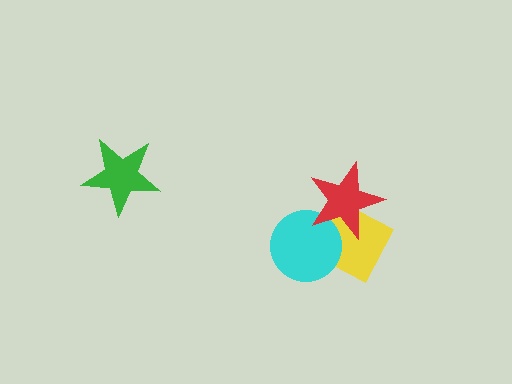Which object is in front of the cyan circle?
The red star is in front of the cyan circle.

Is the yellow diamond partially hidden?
Yes, it is partially covered by another shape.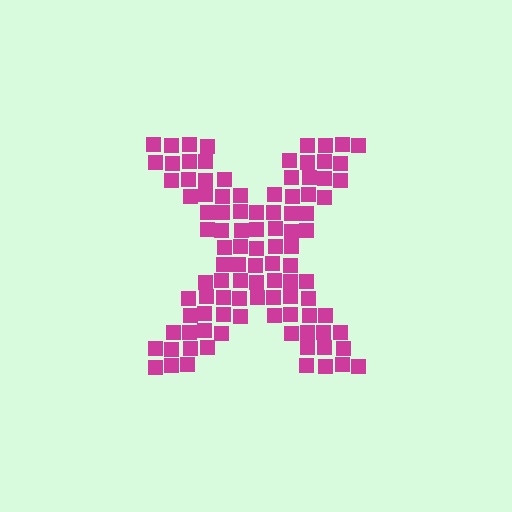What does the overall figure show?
The overall figure shows the letter X.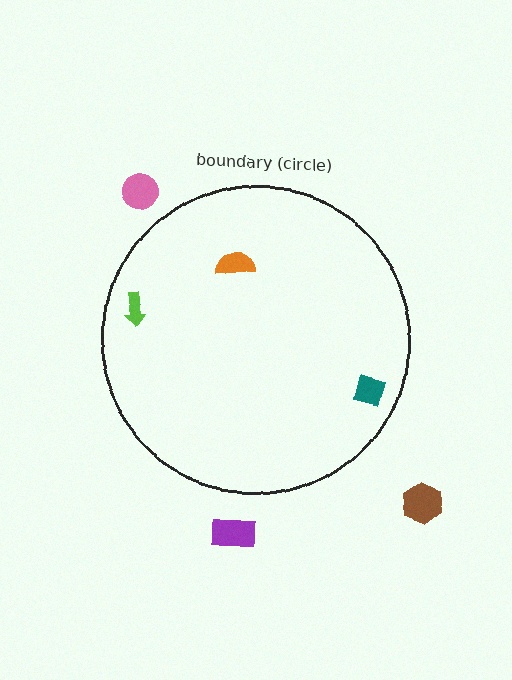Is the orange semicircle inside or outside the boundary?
Inside.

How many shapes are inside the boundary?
3 inside, 3 outside.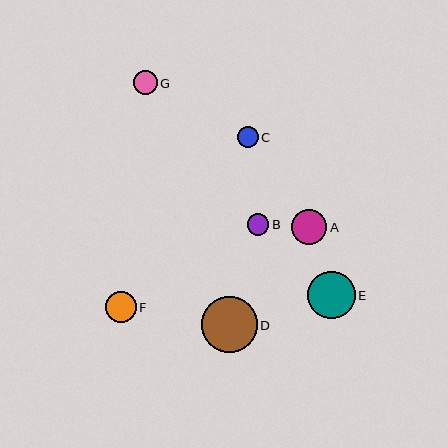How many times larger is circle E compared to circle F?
Circle E is approximately 1.5 times the size of circle F.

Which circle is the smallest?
Circle C is the smallest with a size of approximately 21 pixels.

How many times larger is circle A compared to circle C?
Circle A is approximately 1.7 times the size of circle C.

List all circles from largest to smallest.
From largest to smallest: D, E, A, F, G, B, C.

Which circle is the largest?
Circle D is the largest with a size of approximately 56 pixels.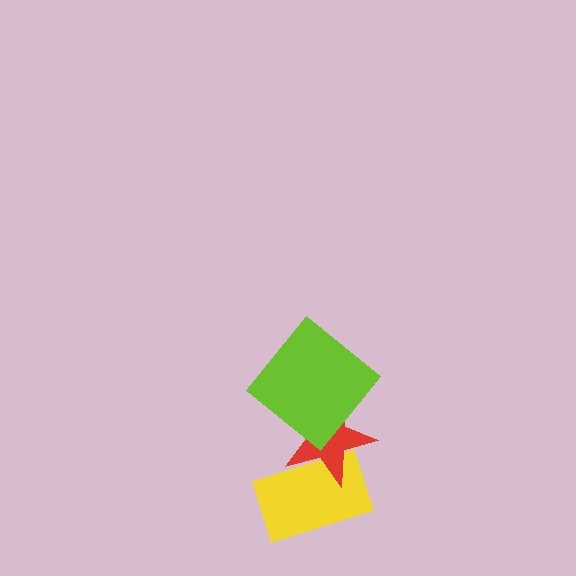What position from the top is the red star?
The red star is 2nd from the top.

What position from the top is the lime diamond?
The lime diamond is 1st from the top.